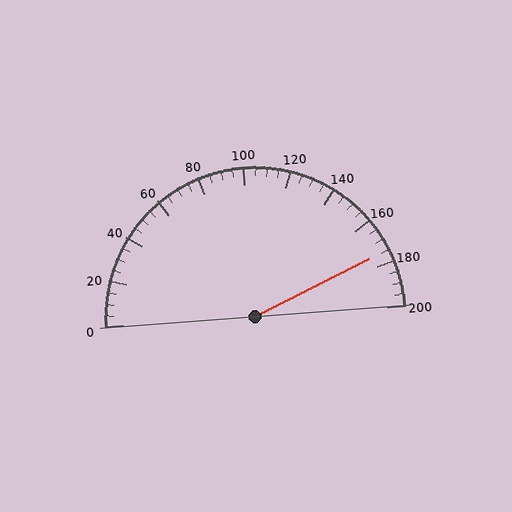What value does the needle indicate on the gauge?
The needle indicates approximately 175.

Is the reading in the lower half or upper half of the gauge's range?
The reading is in the upper half of the range (0 to 200).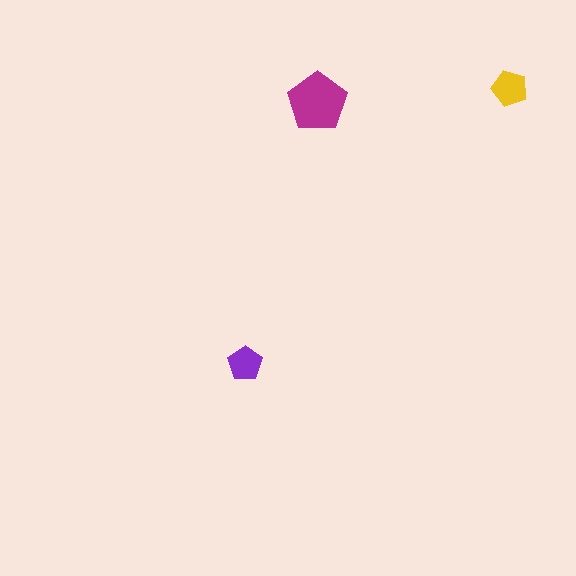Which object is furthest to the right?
The yellow pentagon is rightmost.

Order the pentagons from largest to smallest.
the magenta one, the yellow one, the purple one.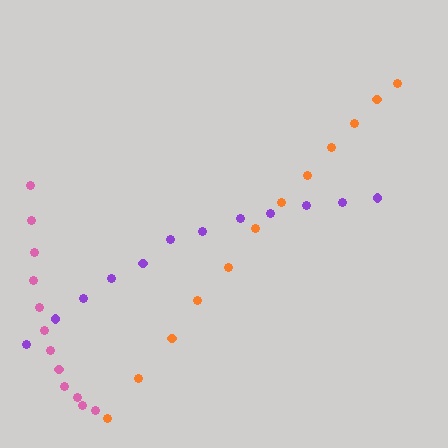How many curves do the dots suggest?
There are 3 distinct paths.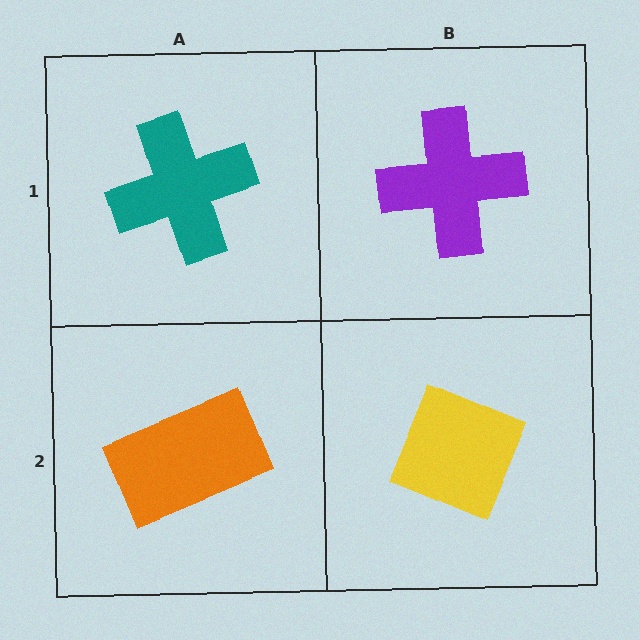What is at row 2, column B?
A yellow diamond.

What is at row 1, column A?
A teal cross.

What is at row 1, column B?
A purple cross.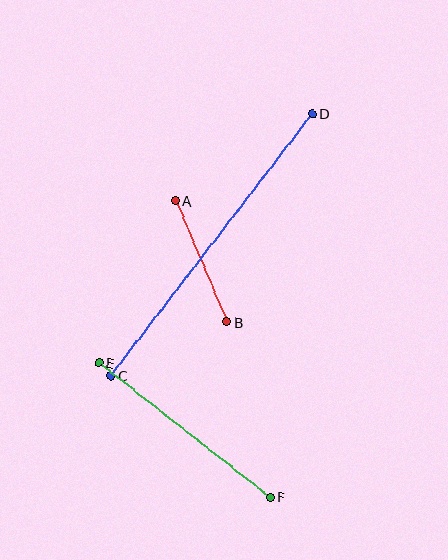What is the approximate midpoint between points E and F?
The midpoint is at approximately (185, 430) pixels.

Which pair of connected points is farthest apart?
Points C and D are farthest apart.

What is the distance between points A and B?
The distance is approximately 132 pixels.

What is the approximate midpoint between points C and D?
The midpoint is at approximately (212, 245) pixels.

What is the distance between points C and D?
The distance is approximately 331 pixels.